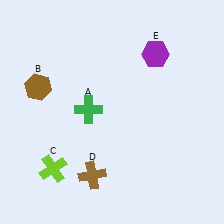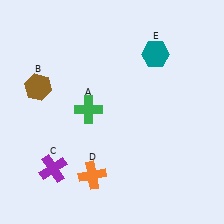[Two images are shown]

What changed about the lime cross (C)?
In Image 1, C is lime. In Image 2, it changed to purple.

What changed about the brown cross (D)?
In Image 1, D is brown. In Image 2, it changed to orange.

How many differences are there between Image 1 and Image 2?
There are 3 differences between the two images.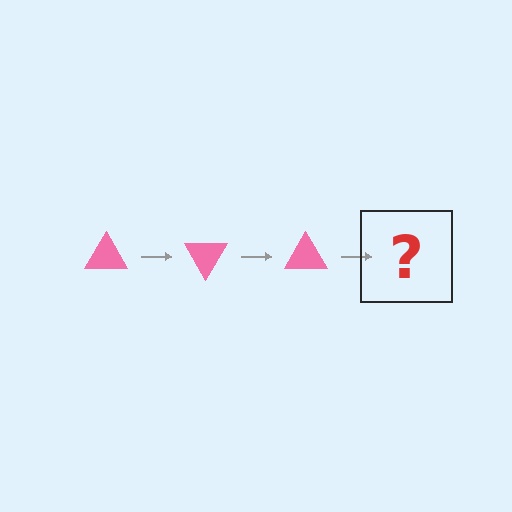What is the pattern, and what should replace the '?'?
The pattern is that the triangle rotates 60 degrees each step. The '?' should be a pink triangle rotated 180 degrees.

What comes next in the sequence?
The next element should be a pink triangle rotated 180 degrees.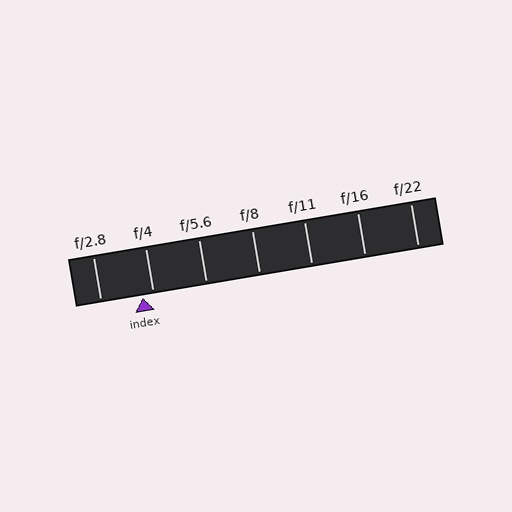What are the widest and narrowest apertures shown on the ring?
The widest aperture shown is f/2.8 and the narrowest is f/22.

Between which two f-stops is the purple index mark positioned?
The index mark is between f/2.8 and f/4.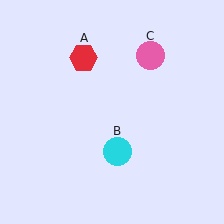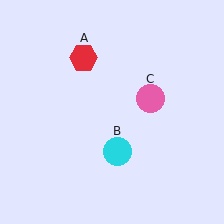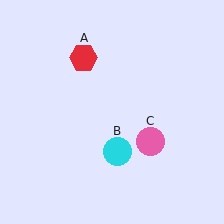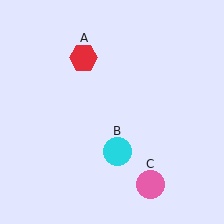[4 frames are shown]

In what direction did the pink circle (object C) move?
The pink circle (object C) moved down.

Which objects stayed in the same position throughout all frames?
Red hexagon (object A) and cyan circle (object B) remained stationary.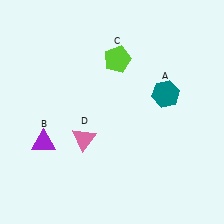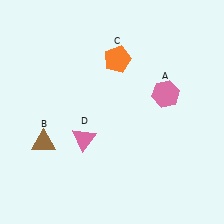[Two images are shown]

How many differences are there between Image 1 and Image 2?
There are 3 differences between the two images.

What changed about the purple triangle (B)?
In Image 1, B is purple. In Image 2, it changed to brown.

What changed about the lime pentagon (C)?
In Image 1, C is lime. In Image 2, it changed to orange.